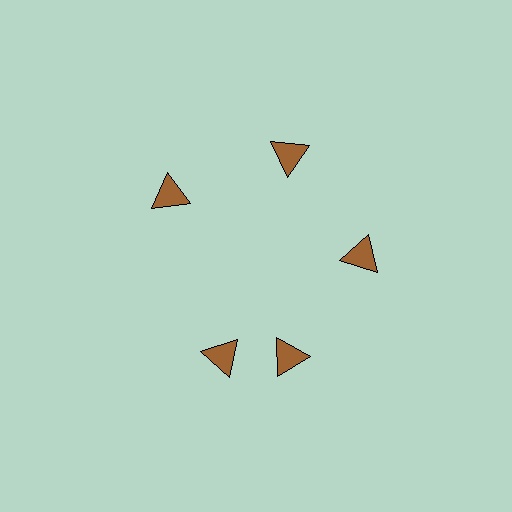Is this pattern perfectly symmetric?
No. The 5 brown triangles are arranged in a ring, but one element near the 8 o'clock position is rotated out of alignment along the ring, breaking the 5-fold rotational symmetry.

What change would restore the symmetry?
The symmetry would be restored by rotating it back into even spacing with its neighbors so that all 5 triangles sit at equal angles and equal distance from the center.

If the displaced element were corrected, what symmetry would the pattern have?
It would have 5-fold rotational symmetry — the pattern would map onto itself every 72 degrees.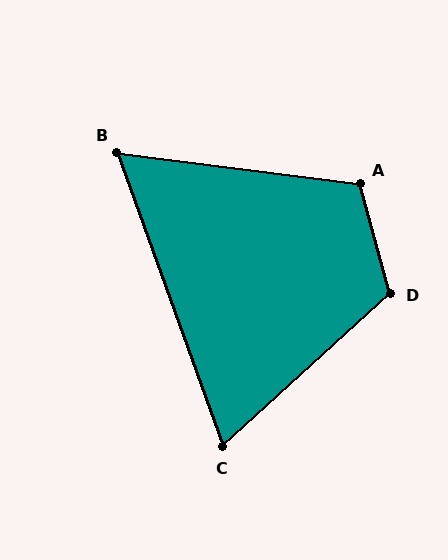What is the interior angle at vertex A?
Approximately 113 degrees (obtuse).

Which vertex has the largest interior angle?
D, at approximately 117 degrees.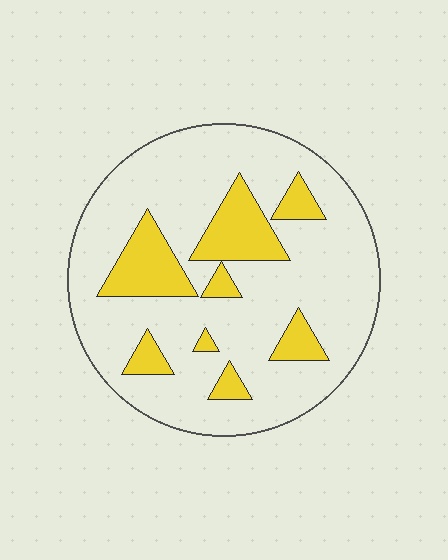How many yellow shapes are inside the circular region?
8.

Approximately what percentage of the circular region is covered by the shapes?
Approximately 20%.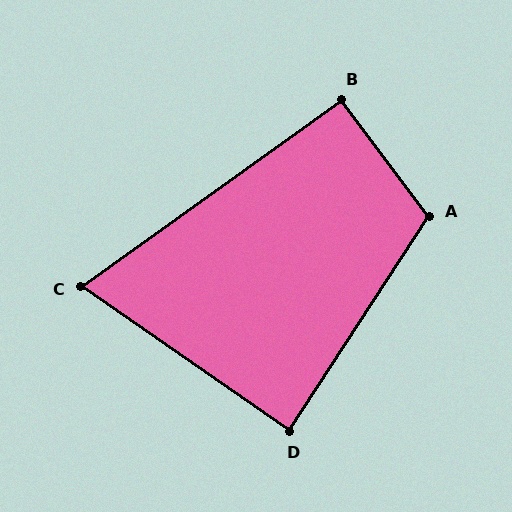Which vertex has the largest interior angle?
A, at approximately 110 degrees.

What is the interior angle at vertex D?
Approximately 89 degrees (approximately right).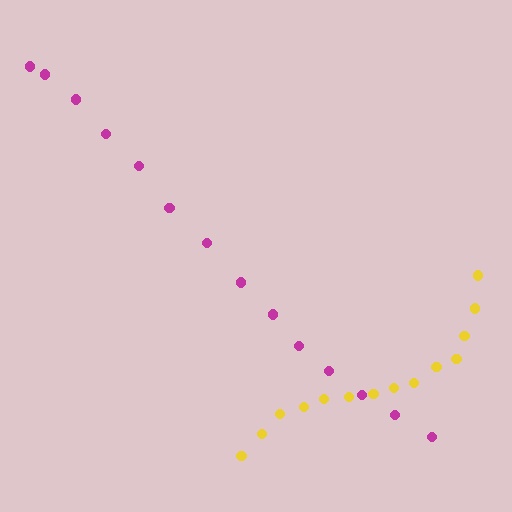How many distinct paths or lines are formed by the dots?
There are 2 distinct paths.